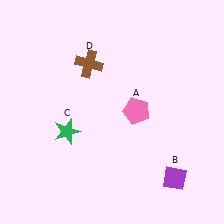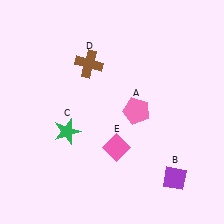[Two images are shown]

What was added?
A pink diamond (E) was added in Image 2.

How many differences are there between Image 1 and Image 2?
There is 1 difference between the two images.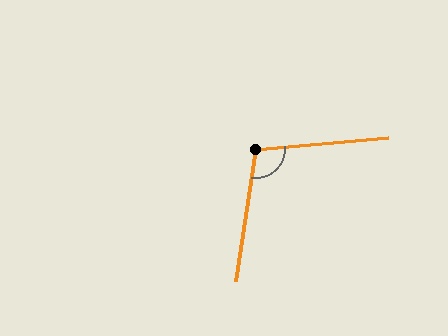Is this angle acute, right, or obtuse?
It is obtuse.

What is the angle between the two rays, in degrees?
Approximately 104 degrees.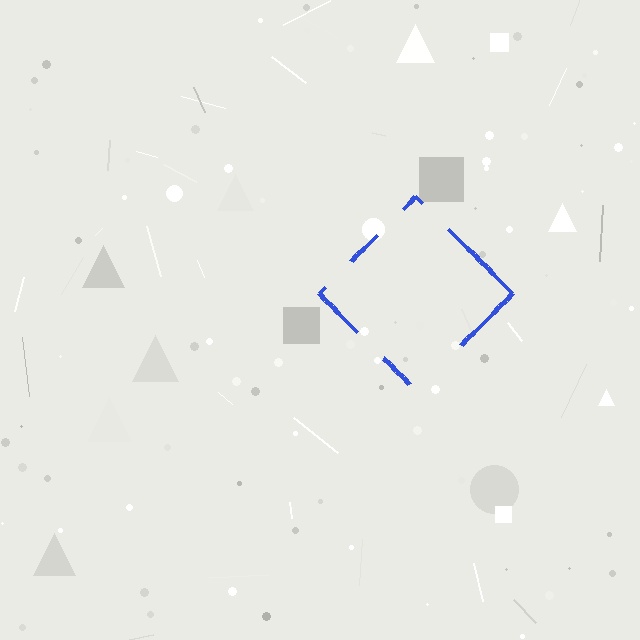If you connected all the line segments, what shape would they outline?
They would outline a diamond.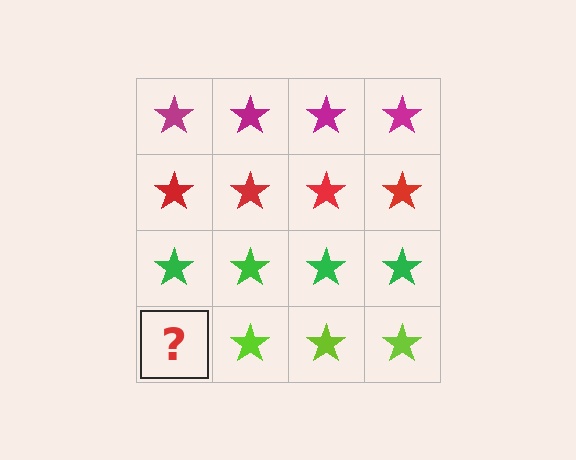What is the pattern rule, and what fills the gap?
The rule is that each row has a consistent color. The gap should be filled with a lime star.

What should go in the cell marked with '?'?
The missing cell should contain a lime star.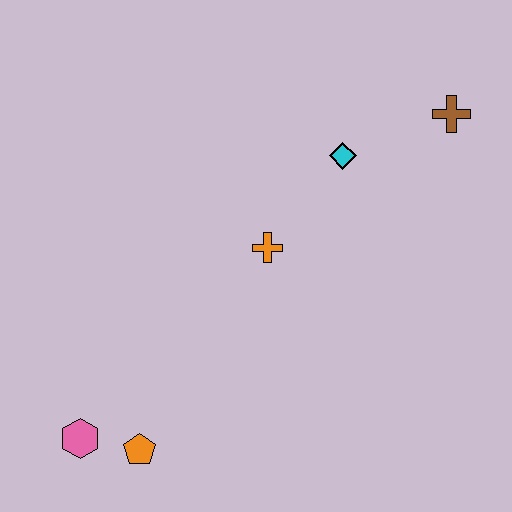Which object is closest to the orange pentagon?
The pink hexagon is closest to the orange pentagon.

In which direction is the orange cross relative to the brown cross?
The orange cross is to the left of the brown cross.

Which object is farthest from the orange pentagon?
The brown cross is farthest from the orange pentagon.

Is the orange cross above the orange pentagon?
Yes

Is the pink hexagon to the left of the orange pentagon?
Yes